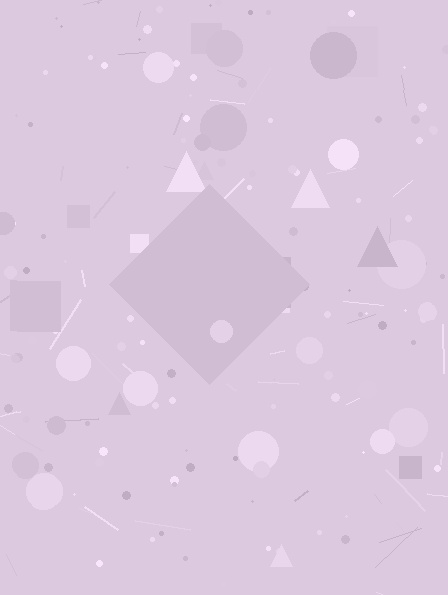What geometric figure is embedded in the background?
A diamond is embedded in the background.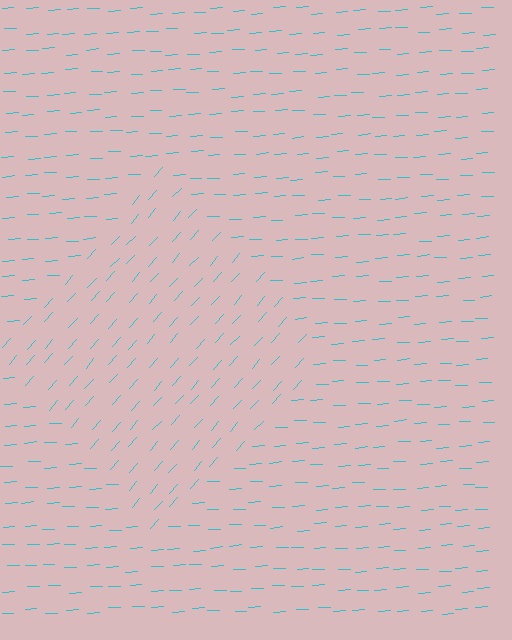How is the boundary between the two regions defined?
The boundary is defined purely by a change in line orientation (approximately 45 degrees difference). All lines are the same color and thickness.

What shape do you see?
I see a diamond.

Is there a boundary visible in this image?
Yes, there is a texture boundary formed by a change in line orientation.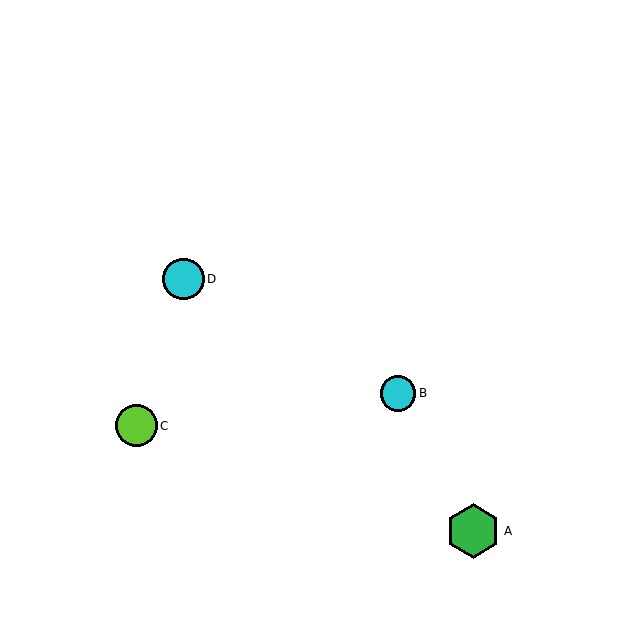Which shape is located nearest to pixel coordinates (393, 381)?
The cyan circle (labeled B) at (398, 393) is nearest to that location.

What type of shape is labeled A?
Shape A is a green hexagon.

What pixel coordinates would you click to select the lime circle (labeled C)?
Click at (136, 426) to select the lime circle C.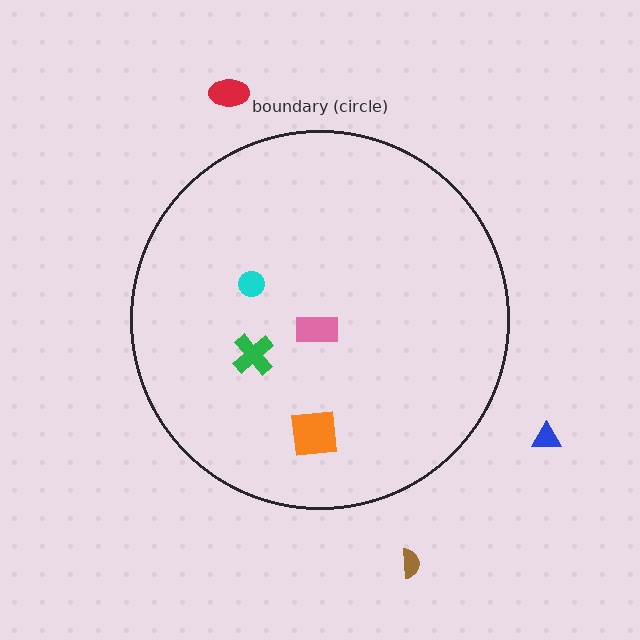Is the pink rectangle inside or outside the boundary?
Inside.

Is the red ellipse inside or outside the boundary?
Outside.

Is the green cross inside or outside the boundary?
Inside.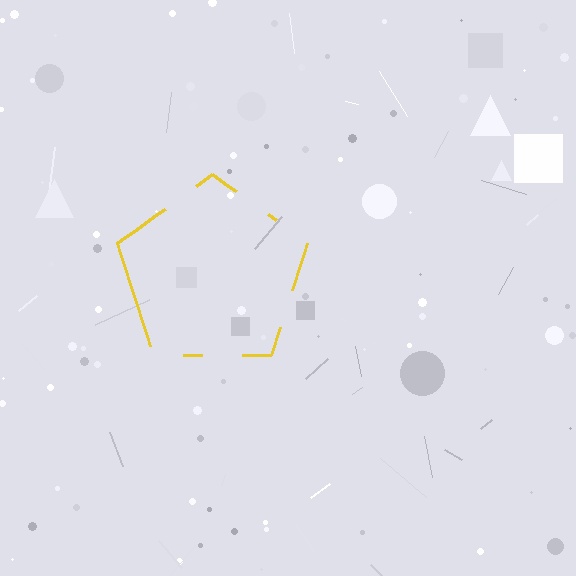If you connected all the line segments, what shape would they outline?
They would outline a pentagon.